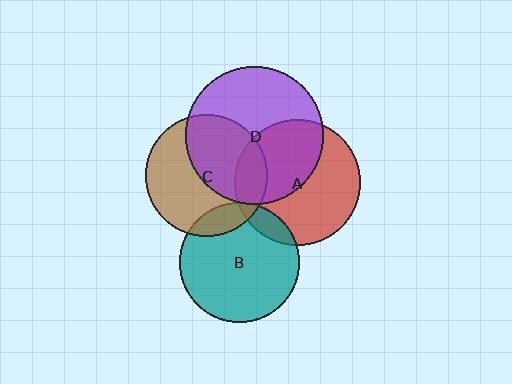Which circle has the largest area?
Circle D (purple).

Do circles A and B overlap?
Yes.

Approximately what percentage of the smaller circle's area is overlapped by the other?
Approximately 10%.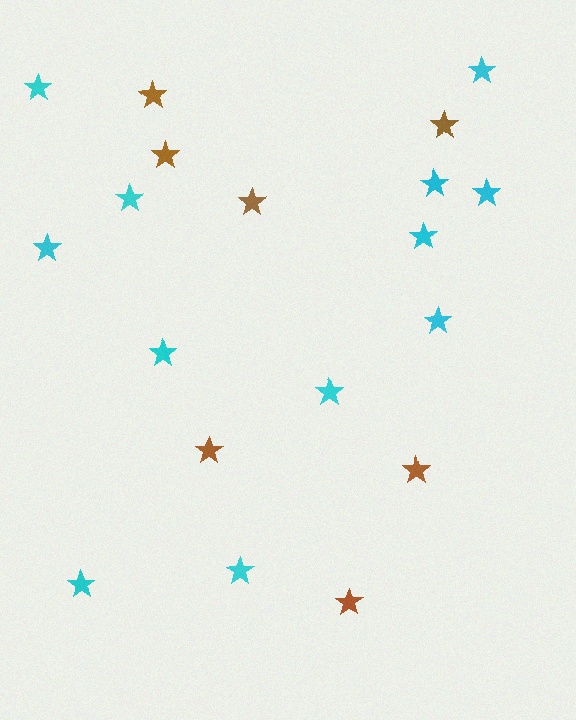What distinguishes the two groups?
There are 2 groups: one group of cyan stars (12) and one group of brown stars (7).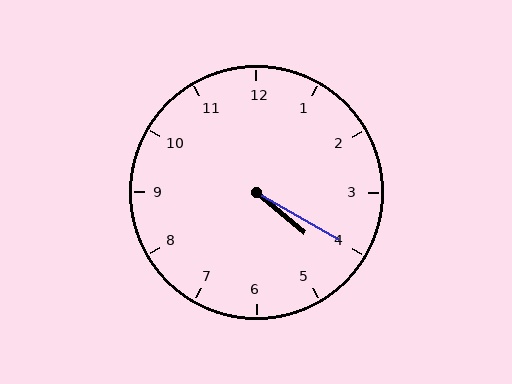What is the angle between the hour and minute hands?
Approximately 10 degrees.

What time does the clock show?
4:20.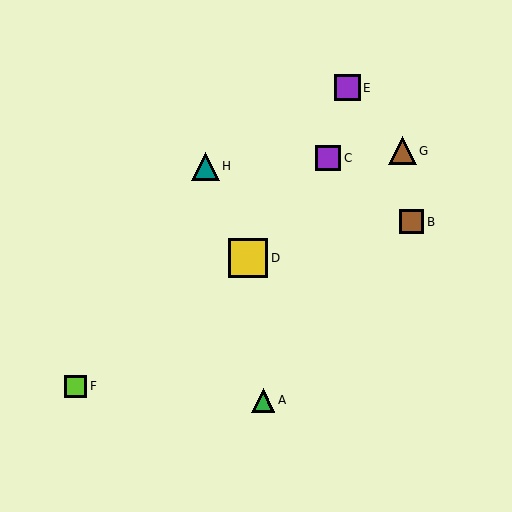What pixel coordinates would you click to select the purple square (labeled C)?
Click at (328, 158) to select the purple square C.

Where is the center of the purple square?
The center of the purple square is at (328, 158).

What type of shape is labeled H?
Shape H is a teal triangle.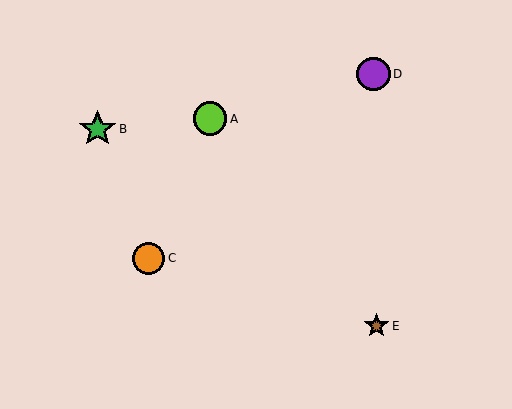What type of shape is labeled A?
Shape A is a lime circle.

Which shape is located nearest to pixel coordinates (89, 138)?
The green star (labeled B) at (97, 129) is nearest to that location.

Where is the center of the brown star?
The center of the brown star is at (376, 326).